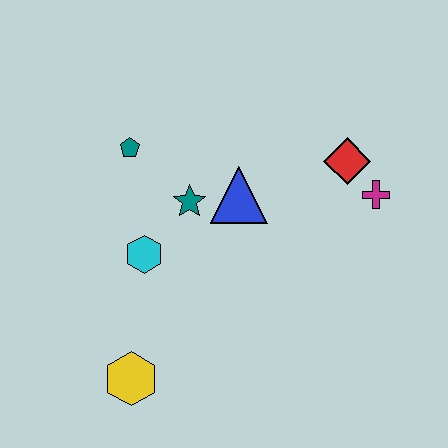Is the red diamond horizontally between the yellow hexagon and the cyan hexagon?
No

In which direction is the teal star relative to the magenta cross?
The teal star is to the left of the magenta cross.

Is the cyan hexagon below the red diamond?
Yes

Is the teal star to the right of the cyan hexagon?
Yes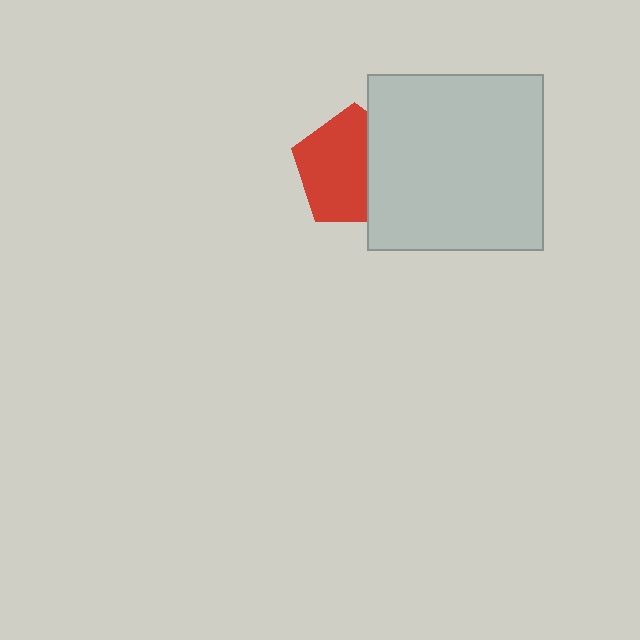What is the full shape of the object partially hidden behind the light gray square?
The partially hidden object is a red pentagon.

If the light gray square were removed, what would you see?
You would see the complete red pentagon.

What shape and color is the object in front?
The object in front is a light gray square.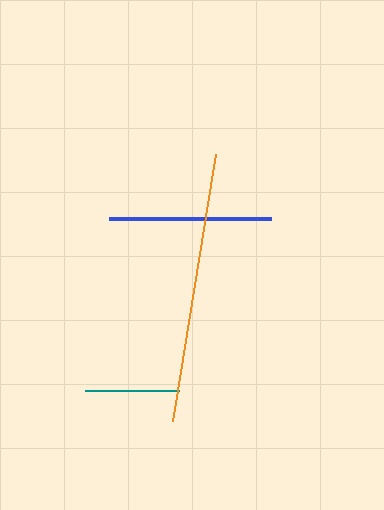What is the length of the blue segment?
The blue segment is approximately 162 pixels long.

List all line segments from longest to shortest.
From longest to shortest: orange, blue, teal.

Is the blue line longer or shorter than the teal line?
The blue line is longer than the teal line.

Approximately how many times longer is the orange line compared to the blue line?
The orange line is approximately 1.7 times the length of the blue line.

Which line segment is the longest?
The orange line is the longest at approximately 270 pixels.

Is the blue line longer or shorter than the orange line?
The orange line is longer than the blue line.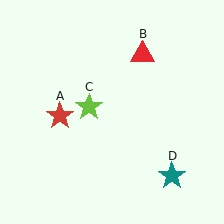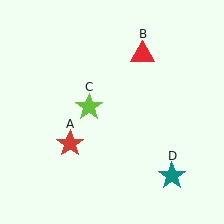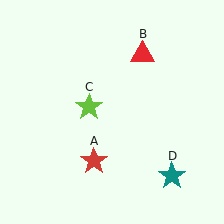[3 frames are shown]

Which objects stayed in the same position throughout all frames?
Red triangle (object B) and lime star (object C) and teal star (object D) remained stationary.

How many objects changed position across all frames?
1 object changed position: red star (object A).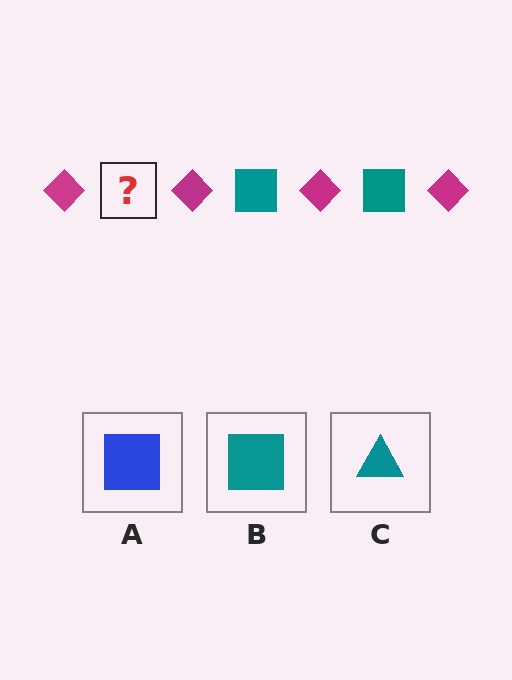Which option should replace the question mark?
Option B.